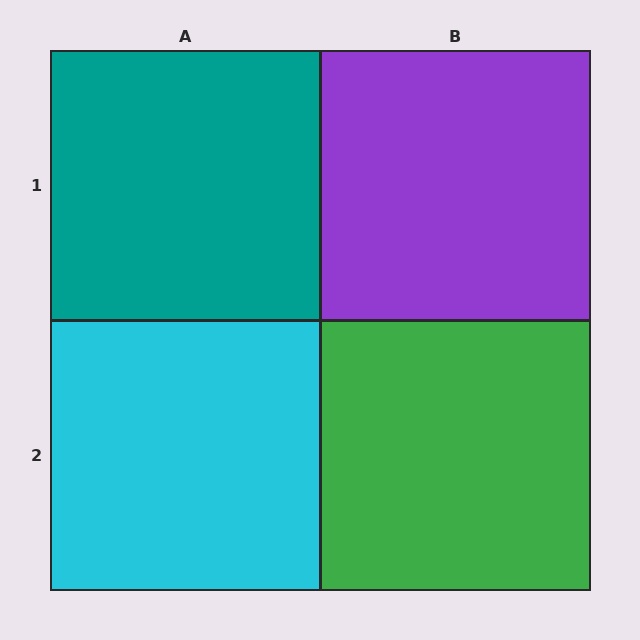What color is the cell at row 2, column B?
Green.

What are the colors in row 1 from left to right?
Teal, purple.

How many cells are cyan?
1 cell is cyan.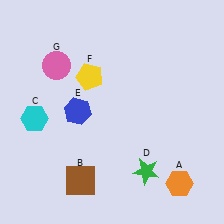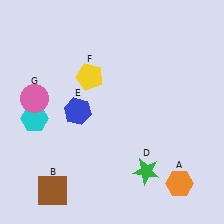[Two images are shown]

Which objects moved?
The objects that moved are: the brown square (B), the pink circle (G).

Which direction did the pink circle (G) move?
The pink circle (G) moved down.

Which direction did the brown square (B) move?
The brown square (B) moved left.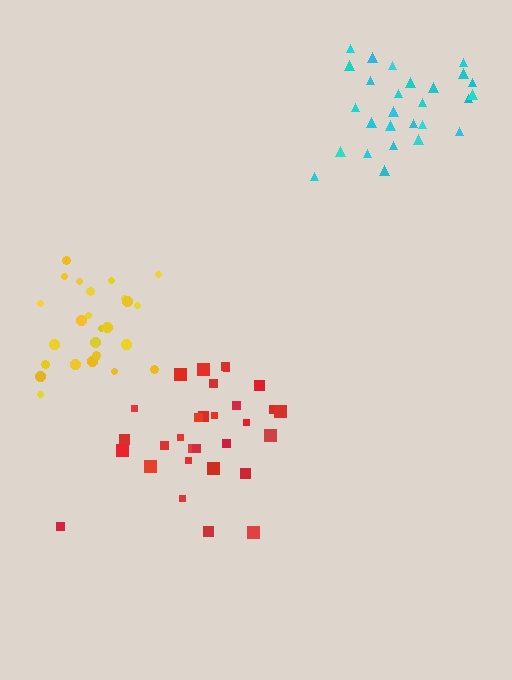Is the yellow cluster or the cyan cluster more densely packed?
Yellow.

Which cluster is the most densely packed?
Yellow.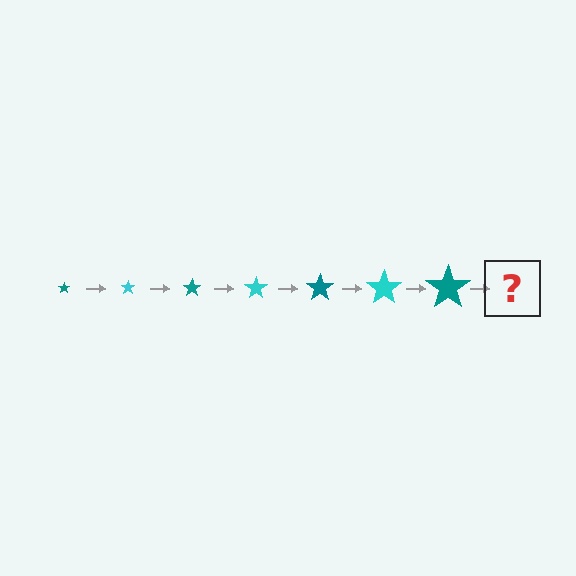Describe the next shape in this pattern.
It should be a cyan star, larger than the previous one.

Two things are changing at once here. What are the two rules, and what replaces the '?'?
The two rules are that the star grows larger each step and the color cycles through teal and cyan. The '?' should be a cyan star, larger than the previous one.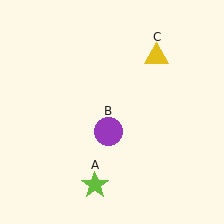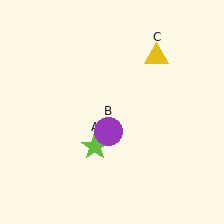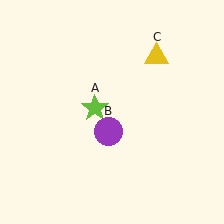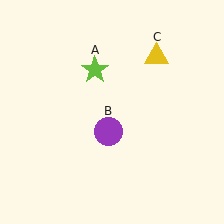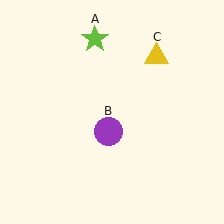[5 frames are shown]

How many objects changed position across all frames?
1 object changed position: lime star (object A).